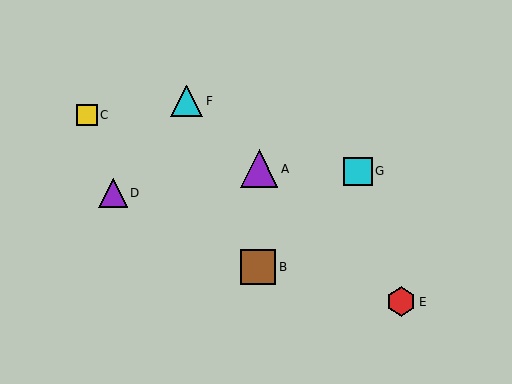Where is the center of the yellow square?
The center of the yellow square is at (87, 115).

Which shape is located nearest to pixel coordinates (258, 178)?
The purple triangle (labeled A) at (259, 169) is nearest to that location.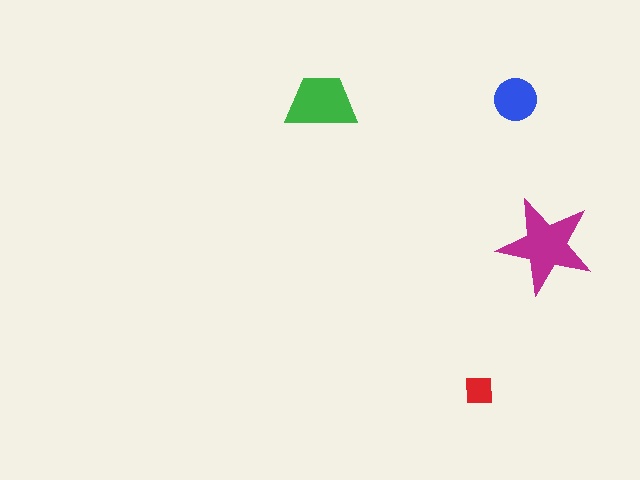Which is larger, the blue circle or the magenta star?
The magenta star.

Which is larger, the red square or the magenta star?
The magenta star.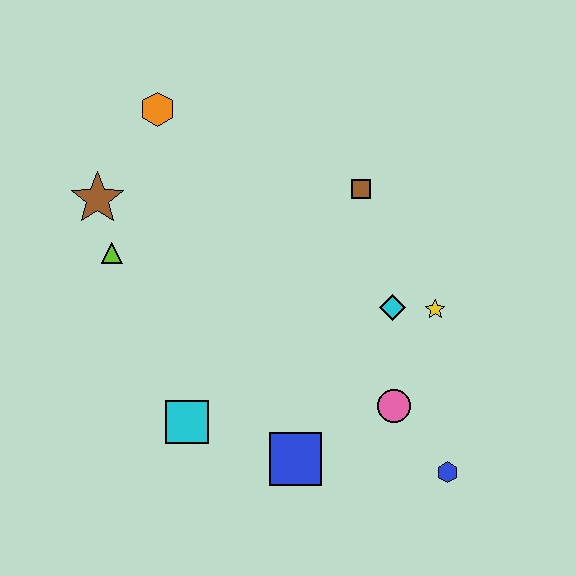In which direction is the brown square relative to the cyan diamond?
The brown square is above the cyan diamond.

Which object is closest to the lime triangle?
The brown star is closest to the lime triangle.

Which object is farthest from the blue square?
The orange hexagon is farthest from the blue square.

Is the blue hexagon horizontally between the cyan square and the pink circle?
No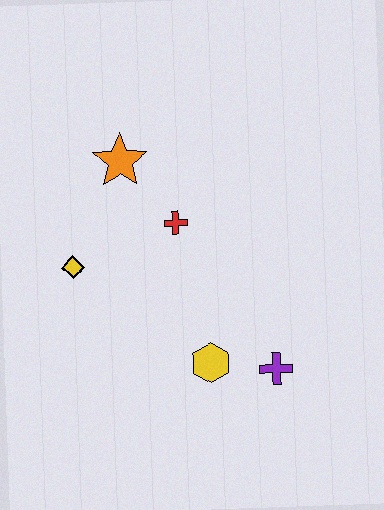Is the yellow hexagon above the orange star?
No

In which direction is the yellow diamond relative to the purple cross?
The yellow diamond is to the left of the purple cross.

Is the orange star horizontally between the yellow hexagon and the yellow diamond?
Yes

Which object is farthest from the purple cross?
The orange star is farthest from the purple cross.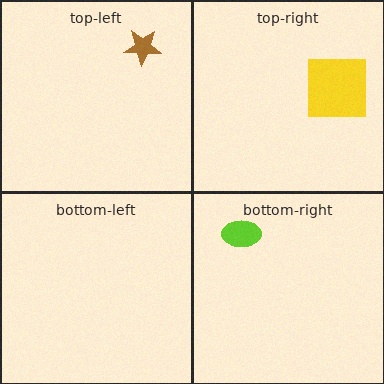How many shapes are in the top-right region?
1.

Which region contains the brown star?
The top-left region.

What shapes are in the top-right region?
The yellow square.